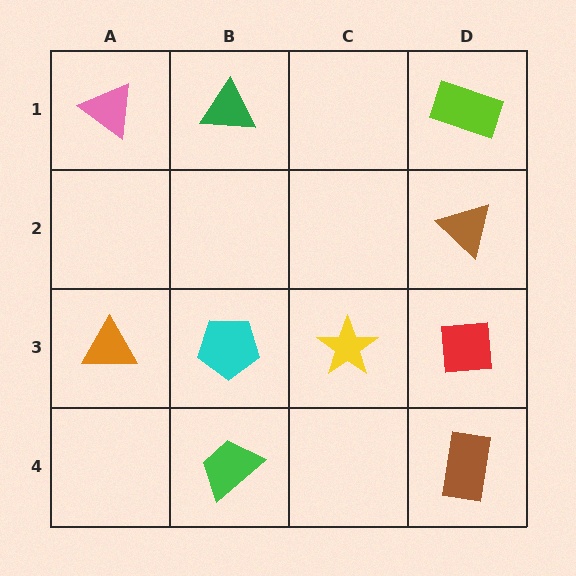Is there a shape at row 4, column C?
No, that cell is empty.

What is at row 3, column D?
A red square.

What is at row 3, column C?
A yellow star.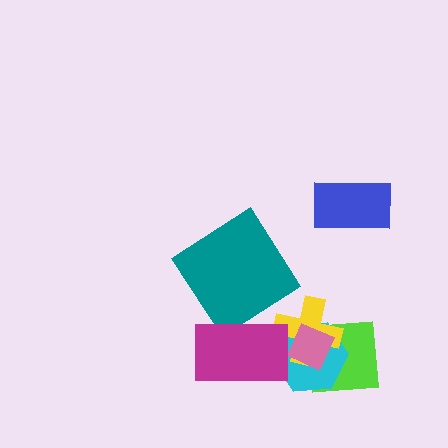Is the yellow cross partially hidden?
Yes, it is partially covered by another shape.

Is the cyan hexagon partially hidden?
Yes, it is partially covered by another shape.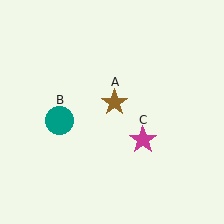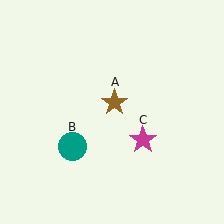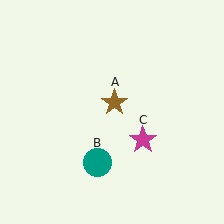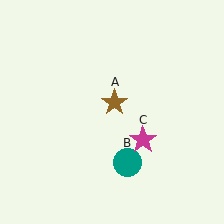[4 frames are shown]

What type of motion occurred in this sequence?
The teal circle (object B) rotated counterclockwise around the center of the scene.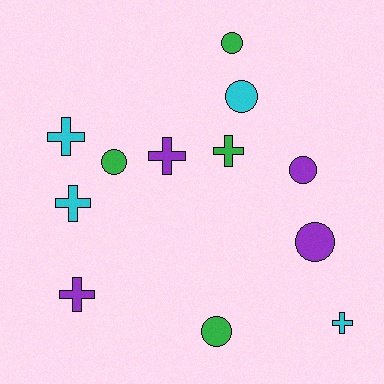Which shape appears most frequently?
Circle, with 6 objects.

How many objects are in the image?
There are 12 objects.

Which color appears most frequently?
Cyan, with 4 objects.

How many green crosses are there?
There is 1 green cross.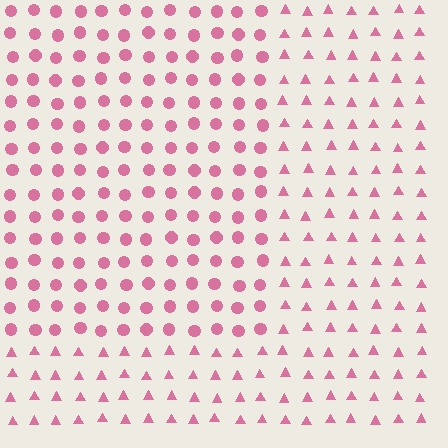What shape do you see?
I see a rectangle.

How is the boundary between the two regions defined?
The boundary is defined by a change in element shape: circles inside vs. triangles outside. All elements share the same color and spacing.